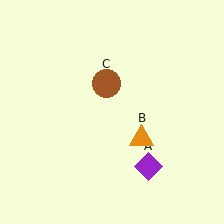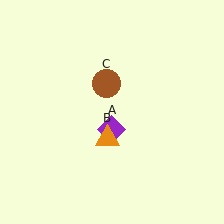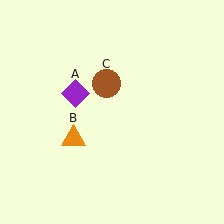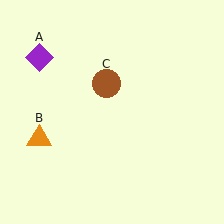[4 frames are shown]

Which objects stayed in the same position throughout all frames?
Brown circle (object C) remained stationary.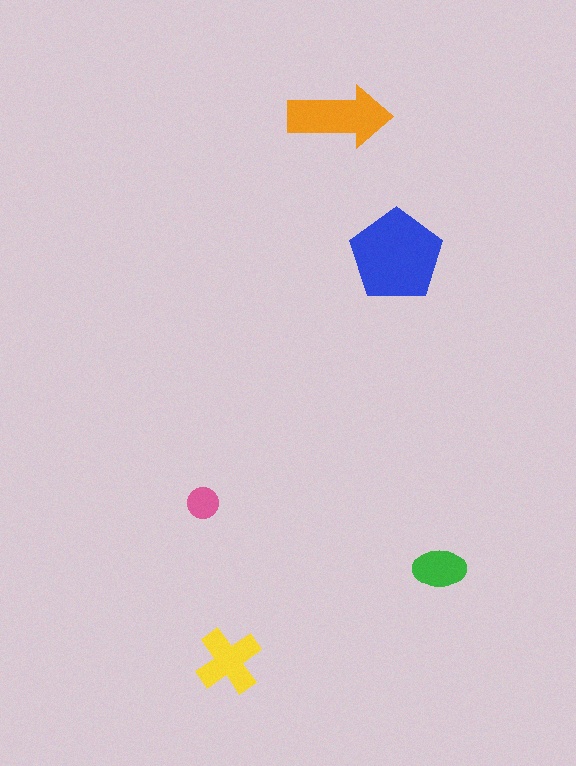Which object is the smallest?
The pink circle.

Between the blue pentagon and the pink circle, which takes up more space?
The blue pentagon.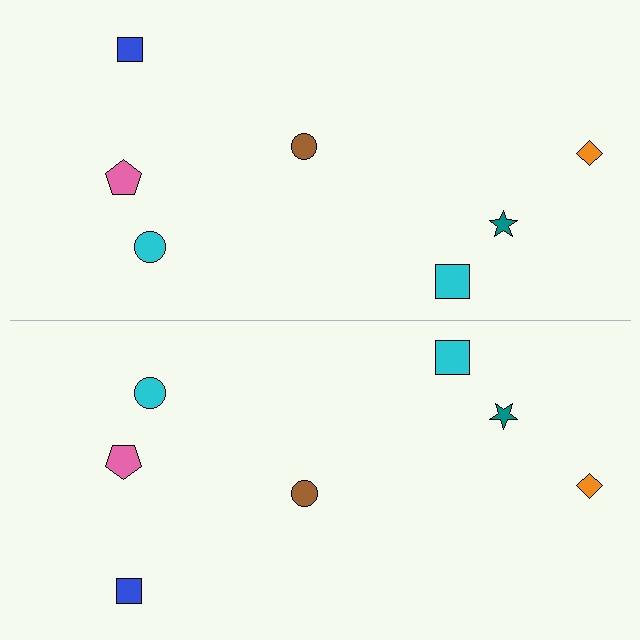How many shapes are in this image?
There are 14 shapes in this image.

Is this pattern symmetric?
Yes, this pattern has bilateral (reflection) symmetry.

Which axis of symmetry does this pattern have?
The pattern has a horizontal axis of symmetry running through the center of the image.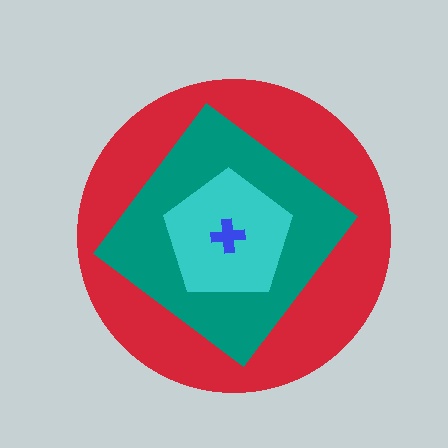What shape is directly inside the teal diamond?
The cyan pentagon.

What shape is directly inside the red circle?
The teal diamond.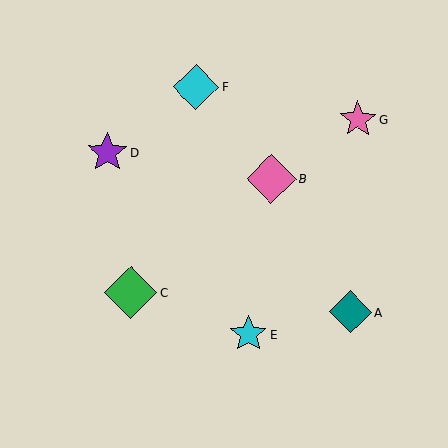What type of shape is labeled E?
Shape E is a cyan star.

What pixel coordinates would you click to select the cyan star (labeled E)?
Click at (248, 334) to select the cyan star E.